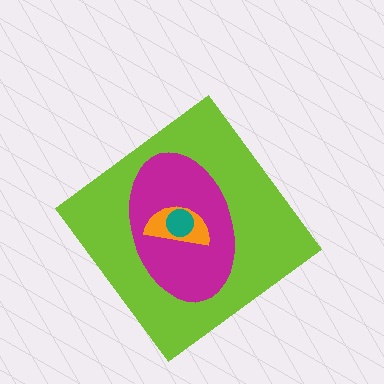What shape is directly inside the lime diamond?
The magenta ellipse.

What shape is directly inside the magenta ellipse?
The orange semicircle.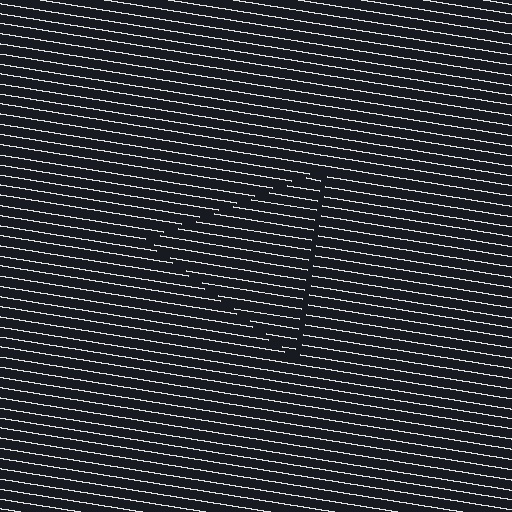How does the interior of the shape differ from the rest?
The interior of the shape contains the same grating, shifted by half a period — the contour is defined by the phase discontinuity where line-ends from the inner and outer gratings abut.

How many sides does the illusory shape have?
3 sides — the line-ends trace a triangle.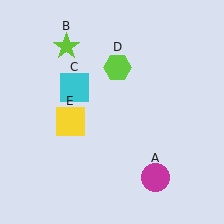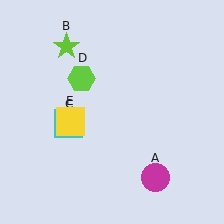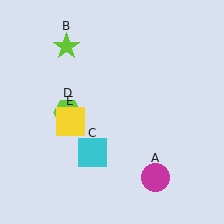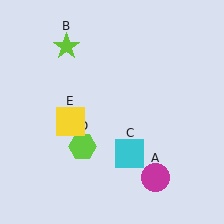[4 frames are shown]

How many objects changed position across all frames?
2 objects changed position: cyan square (object C), lime hexagon (object D).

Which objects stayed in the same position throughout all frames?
Magenta circle (object A) and lime star (object B) and yellow square (object E) remained stationary.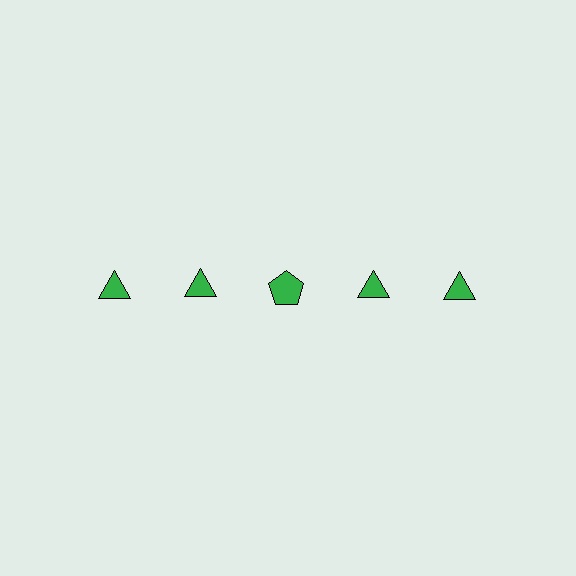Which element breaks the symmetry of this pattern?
The green pentagon in the top row, center column breaks the symmetry. All other shapes are green triangles.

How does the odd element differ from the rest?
It has a different shape: pentagon instead of triangle.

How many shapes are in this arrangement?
There are 5 shapes arranged in a grid pattern.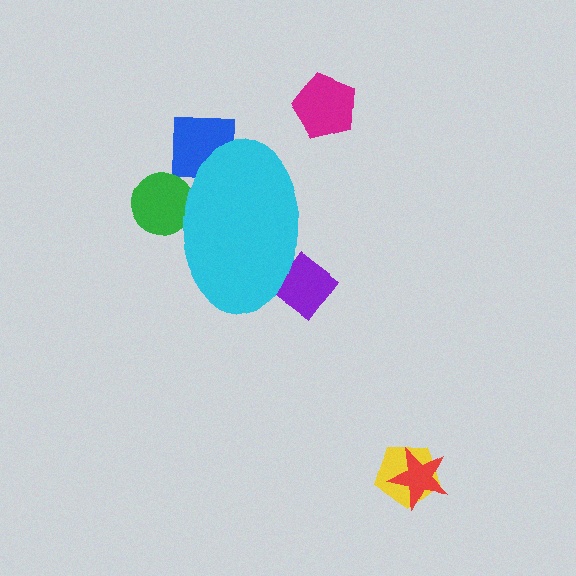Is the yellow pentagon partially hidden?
No, the yellow pentagon is fully visible.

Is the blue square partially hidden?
Yes, the blue square is partially hidden behind the cyan ellipse.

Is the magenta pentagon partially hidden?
No, the magenta pentagon is fully visible.